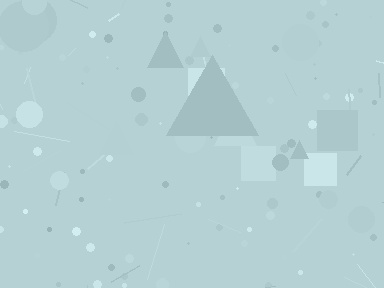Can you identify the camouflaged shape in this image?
The camouflaged shape is a triangle.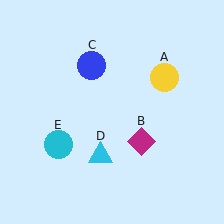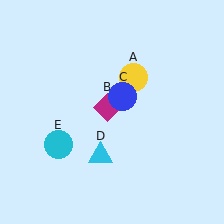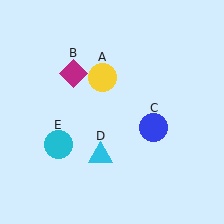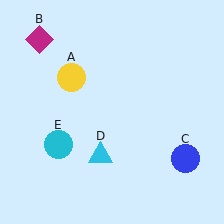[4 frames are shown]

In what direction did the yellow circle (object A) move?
The yellow circle (object A) moved left.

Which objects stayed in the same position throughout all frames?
Cyan triangle (object D) and cyan circle (object E) remained stationary.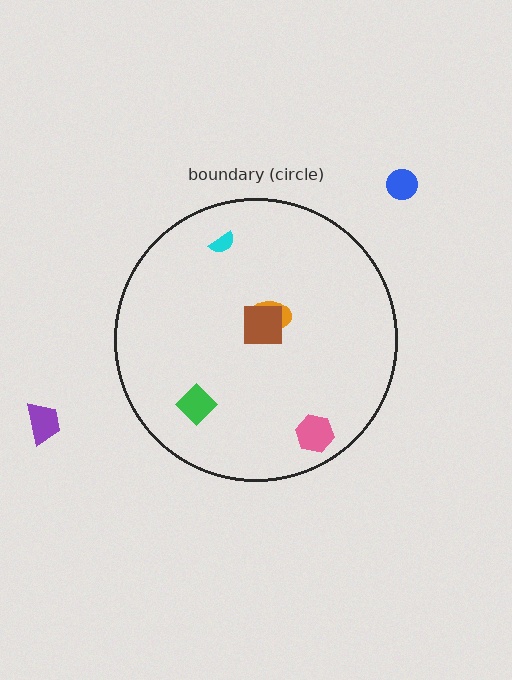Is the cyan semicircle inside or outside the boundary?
Inside.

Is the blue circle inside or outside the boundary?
Outside.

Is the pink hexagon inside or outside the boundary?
Inside.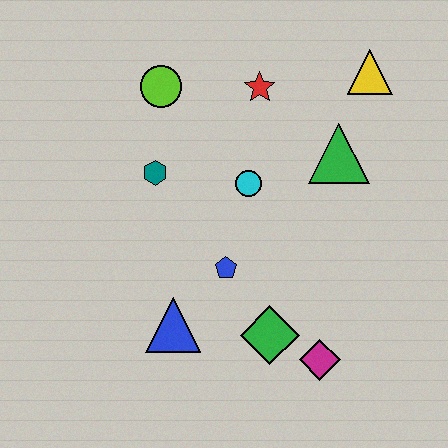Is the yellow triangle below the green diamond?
No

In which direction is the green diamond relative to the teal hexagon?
The green diamond is below the teal hexagon.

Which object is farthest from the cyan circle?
The magenta diamond is farthest from the cyan circle.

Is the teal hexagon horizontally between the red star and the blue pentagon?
No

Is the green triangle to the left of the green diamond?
No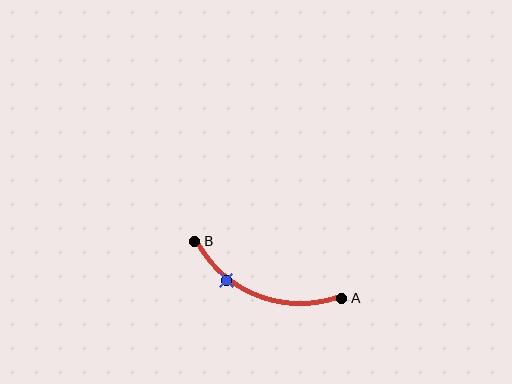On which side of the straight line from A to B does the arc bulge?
The arc bulges below the straight line connecting A and B.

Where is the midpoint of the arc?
The arc midpoint is the point on the curve farthest from the straight line joining A and B. It sits below that line.